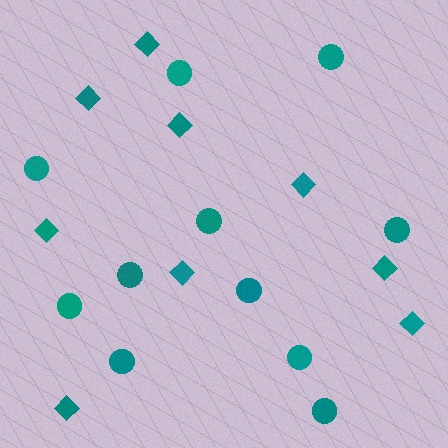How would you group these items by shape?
There are 2 groups: one group of circles (11) and one group of diamonds (9).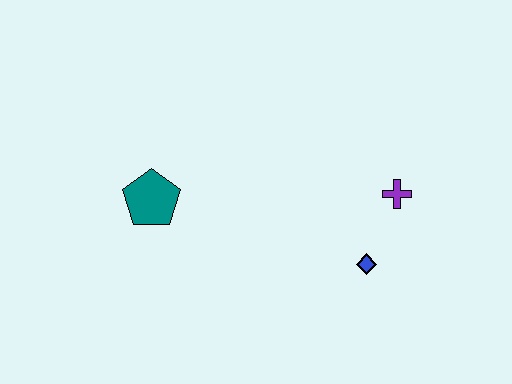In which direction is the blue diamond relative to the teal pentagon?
The blue diamond is to the right of the teal pentagon.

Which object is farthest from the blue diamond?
The teal pentagon is farthest from the blue diamond.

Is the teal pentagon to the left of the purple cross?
Yes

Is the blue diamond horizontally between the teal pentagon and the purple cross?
Yes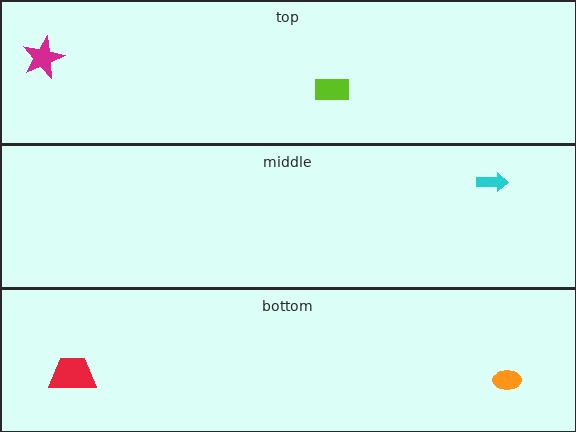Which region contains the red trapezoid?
The bottom region.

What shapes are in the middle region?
The cyan arrow.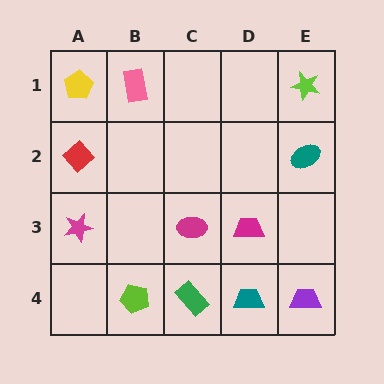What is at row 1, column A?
A yellow pentagon.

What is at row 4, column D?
A teal trapezoid.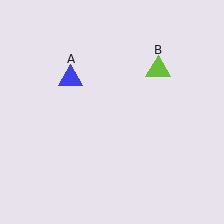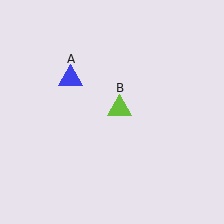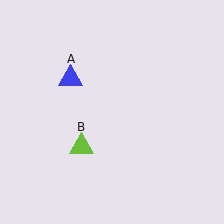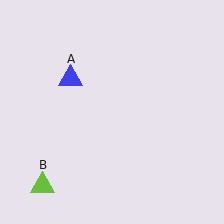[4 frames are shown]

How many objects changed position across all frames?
1 object changed position: lime triangle (object B).